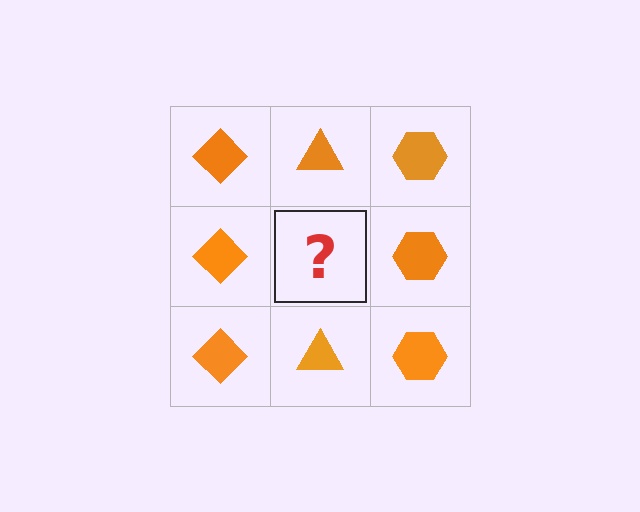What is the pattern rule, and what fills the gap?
The rule is that each column has a consistent shape. The gap should be filled with an orange triangle.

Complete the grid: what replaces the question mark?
The question mark should be replaced with an orange triangle.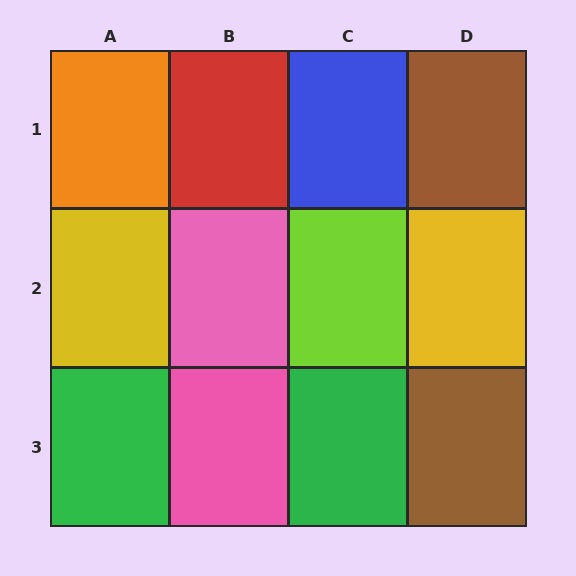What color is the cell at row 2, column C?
Lime.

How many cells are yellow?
2 cells are yellow.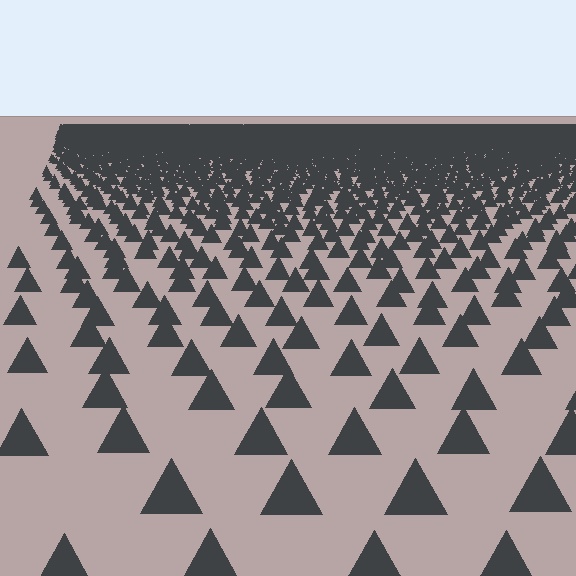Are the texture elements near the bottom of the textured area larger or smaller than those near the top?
Larger. Near the bottom, elements are closer to the viewer and appear at a bigger on-screen size.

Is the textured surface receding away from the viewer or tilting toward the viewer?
The surface is receding away from the viewer. Texture elements get smaller and denser toward the top.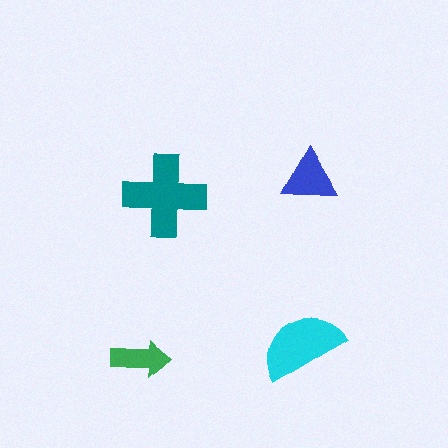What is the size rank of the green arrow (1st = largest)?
4th.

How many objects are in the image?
There are 4 objects in the image.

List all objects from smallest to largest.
The green arrow, the blue triangle, the cyan semicircle, the teal cross.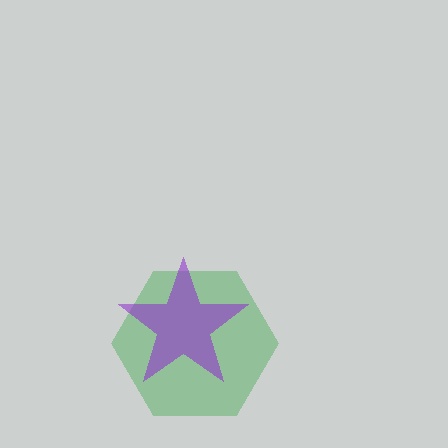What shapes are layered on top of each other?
The layered shapes are: a green hexagon, a purple star.